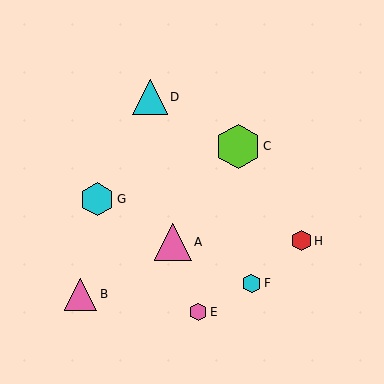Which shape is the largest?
The lime hexagon (labeled C) is the largest.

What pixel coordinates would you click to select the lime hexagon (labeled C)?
Click at (238, 146) to select the lime hexagon C.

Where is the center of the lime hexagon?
The center of the lime hexagon is at (238, 146).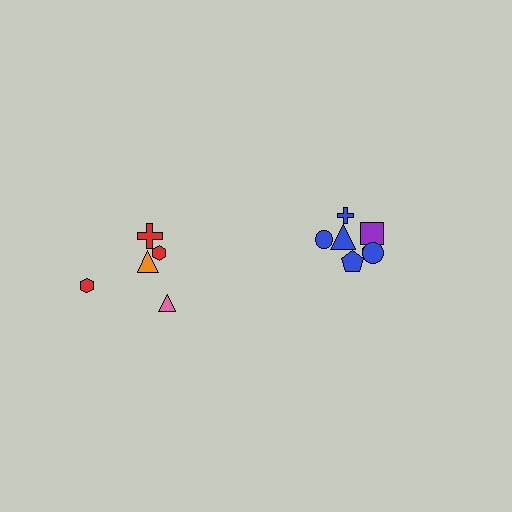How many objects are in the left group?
There are 5 objects.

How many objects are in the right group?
There are 7 objects.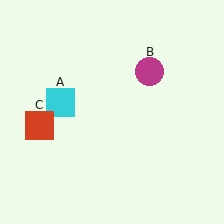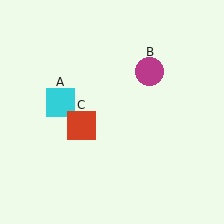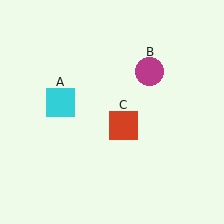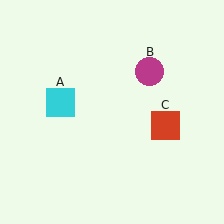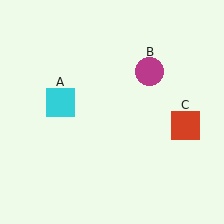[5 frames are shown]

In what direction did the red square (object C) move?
The red square (object C) moved right.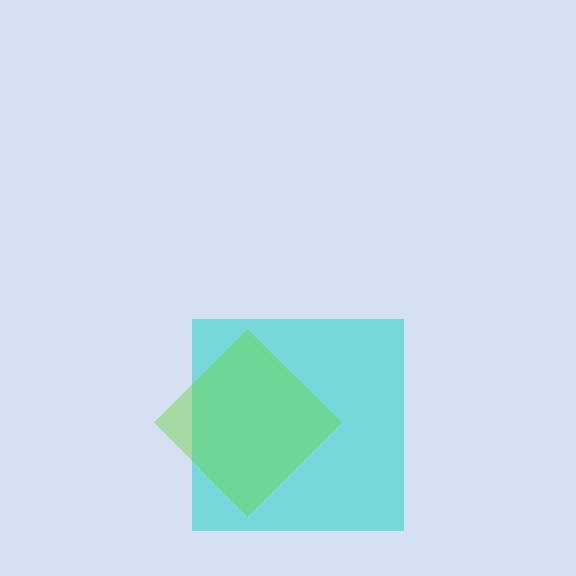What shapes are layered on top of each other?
The layered shapes are: a cyan square, a lime diamond.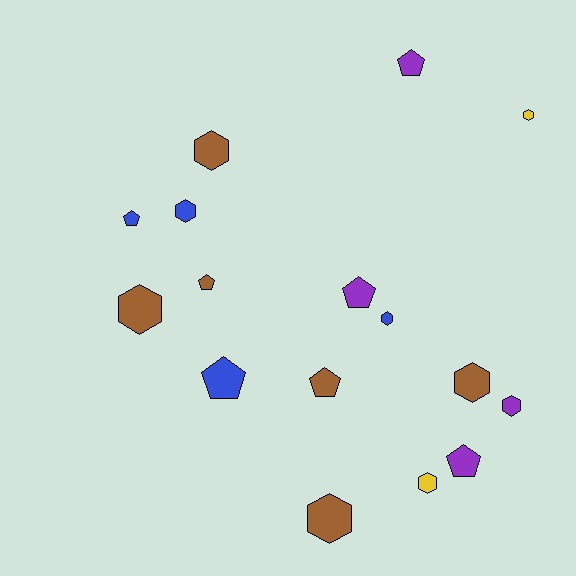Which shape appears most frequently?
Hexagon, with 9 objects.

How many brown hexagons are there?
There are 4 brown hexagons.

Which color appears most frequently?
Brown, with 6 objects.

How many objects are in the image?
There are 16 objects.